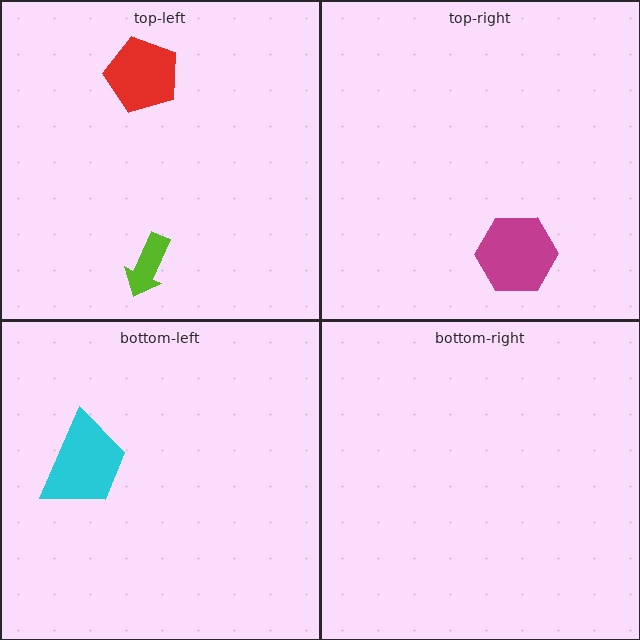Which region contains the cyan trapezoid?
The bottom-left region.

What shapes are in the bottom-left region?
The cyan trapezoid.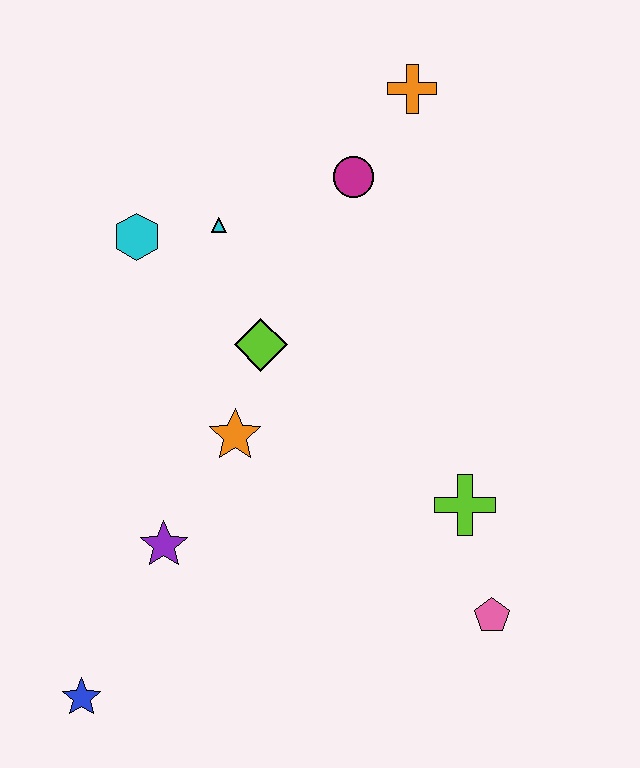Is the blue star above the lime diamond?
No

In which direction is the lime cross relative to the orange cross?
The lime cross is below the orange cross.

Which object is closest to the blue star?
The purple star is closest to the blue star.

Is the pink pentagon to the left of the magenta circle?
No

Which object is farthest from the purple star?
The orange cross is farthest from the purple star.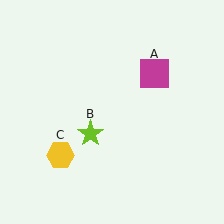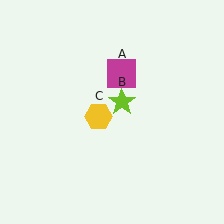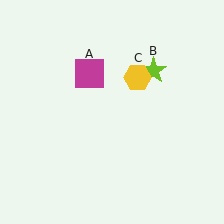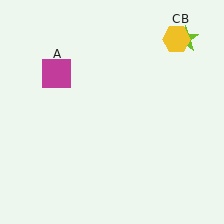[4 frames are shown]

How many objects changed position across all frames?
3 objects changed position: magenta square (object A), lime star (object B), yellow hexagon (object C).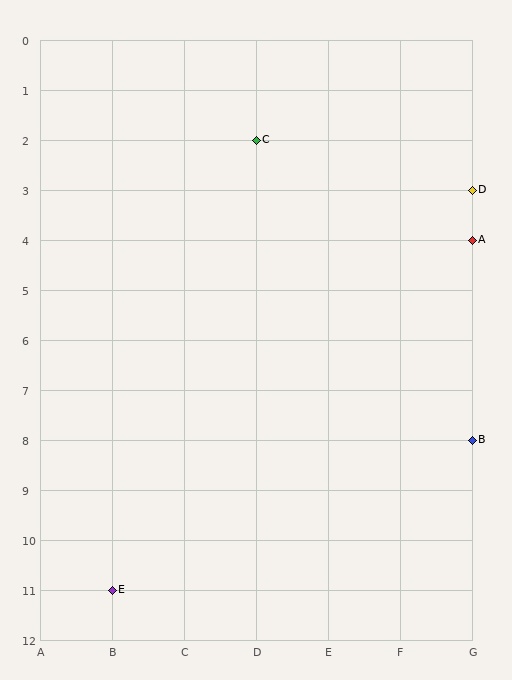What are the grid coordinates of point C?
Point C is at grid coordinates (D, 2).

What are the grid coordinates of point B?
Point B is at grid coordinates (G, 8).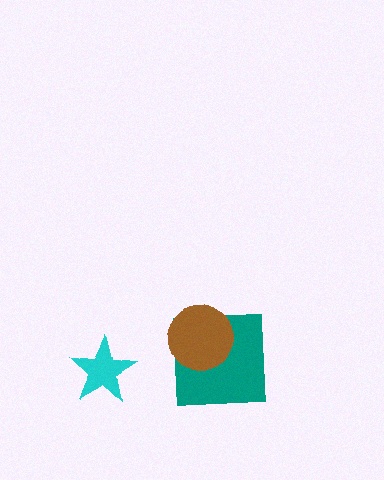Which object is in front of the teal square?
The brown circle is in front of the teal square.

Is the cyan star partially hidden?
No, no other shape covers it.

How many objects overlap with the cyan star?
0 objects overlap with the cyan star.